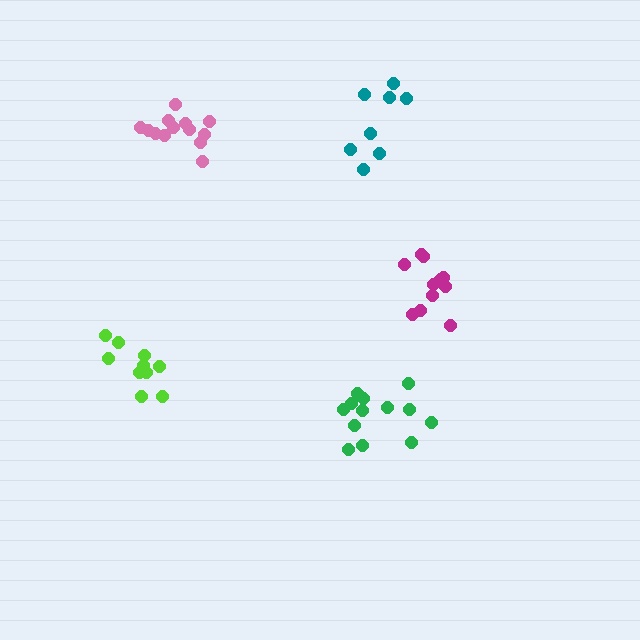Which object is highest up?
The teal cluster is topmost.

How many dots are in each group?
Group 1: 13 dots, Group 2: 13 dots, Group 3: 11 dots, Group 4: 10 dots, Group 5: 8 dots (55 total).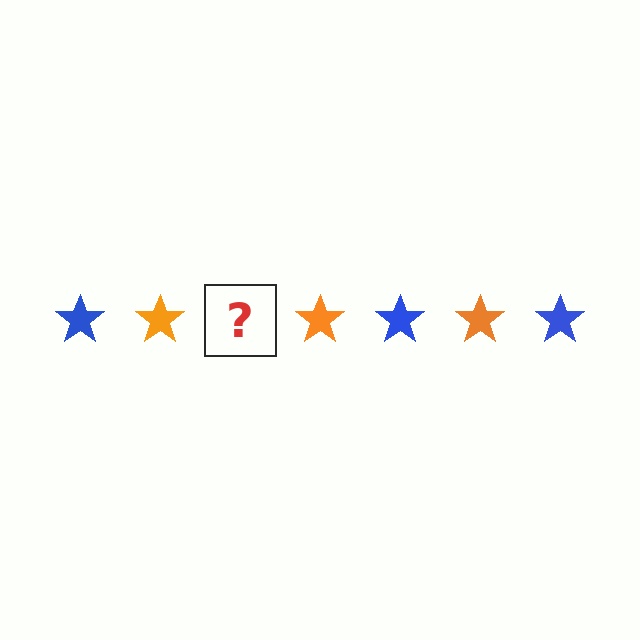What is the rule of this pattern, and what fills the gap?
The rule is that the pattern cycles through blue, orange stars. The gap should be filled with a blue star.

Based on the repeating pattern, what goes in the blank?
The blank should be a blue star.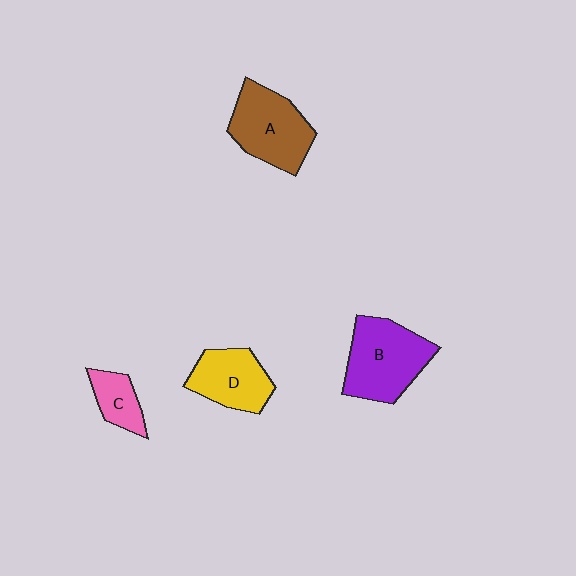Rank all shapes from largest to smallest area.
From largest to smallest: B (purple), A (brown), D (yellow), C (pink).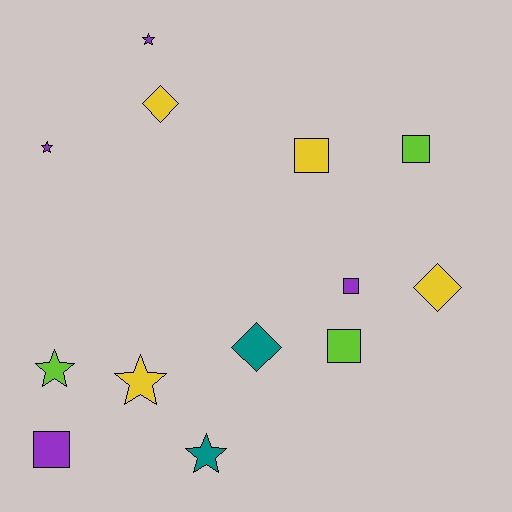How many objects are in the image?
There are 13 objects.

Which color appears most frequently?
Yellow, with 4 objects.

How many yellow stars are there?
There is 1 yellow star.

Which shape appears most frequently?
Square, with 5 objects.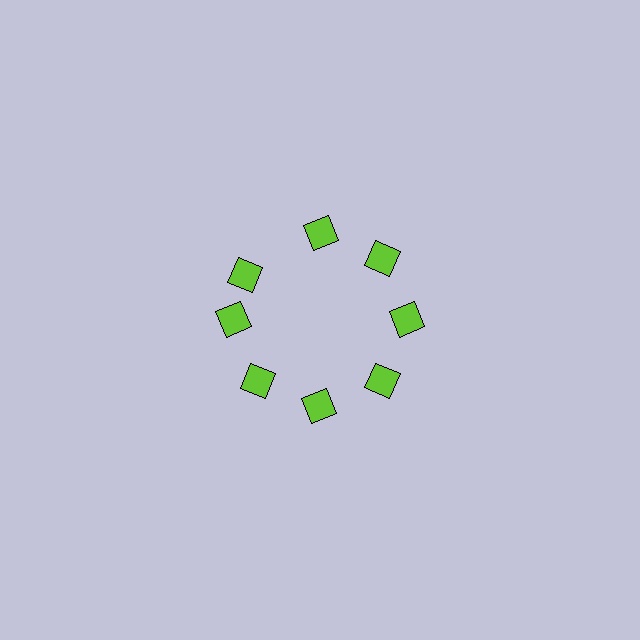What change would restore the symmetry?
The symmetry would be restored by rotating it back into even spacing with its neighbors so that all 8 diamonds sit at equal angles and equal distance from the center.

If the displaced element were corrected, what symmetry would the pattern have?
It would have 8-fold rotational symmetry — the pattern would map onto itself every 45 degrees.